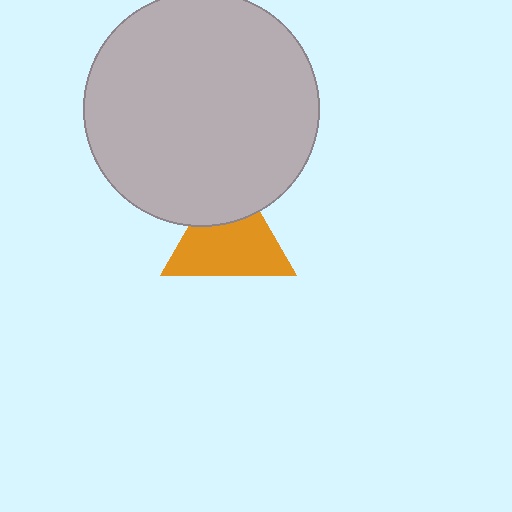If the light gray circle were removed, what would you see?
You would see the complete orange triangle.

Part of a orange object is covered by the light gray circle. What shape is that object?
It is a triangle.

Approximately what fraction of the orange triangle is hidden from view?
Roughly 30% of the orange triangle is hidden behind the light gray circle.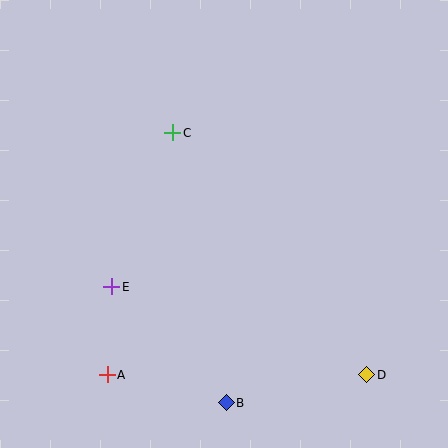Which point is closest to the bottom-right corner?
Point D is closest to the bottom-right corner.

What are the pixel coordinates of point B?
Point B is at (226, 403).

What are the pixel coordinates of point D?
Point D is at (367, 375).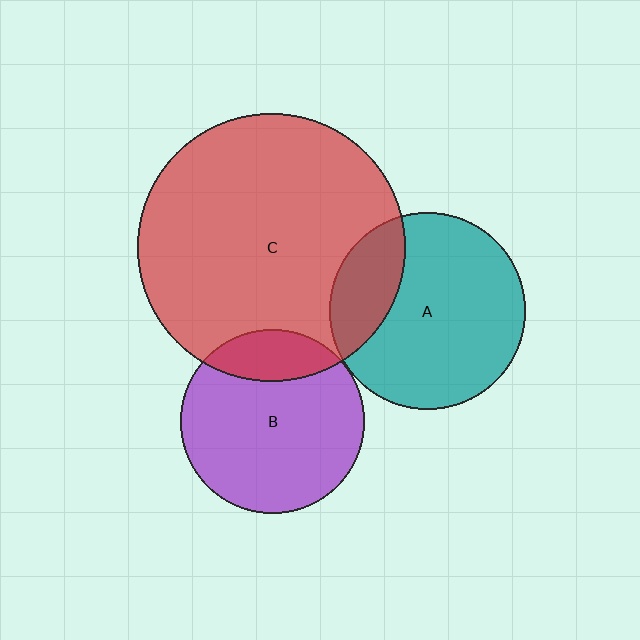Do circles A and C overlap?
Yes.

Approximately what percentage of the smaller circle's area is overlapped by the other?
Approximately 25%.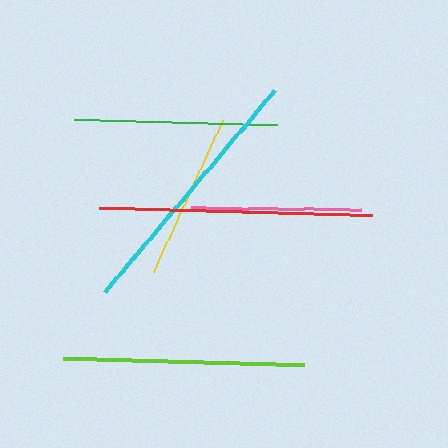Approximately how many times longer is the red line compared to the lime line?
The red line is approximately 1.1 times the length of the lime line.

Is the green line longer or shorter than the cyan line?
The cyan line is longer than the green line.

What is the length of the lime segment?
The lime segment is approximately 241 pixels long.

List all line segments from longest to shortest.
From longest to shortest: red, cyan, lime, green, pink, yellow.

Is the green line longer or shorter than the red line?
The red line is longer than the green line.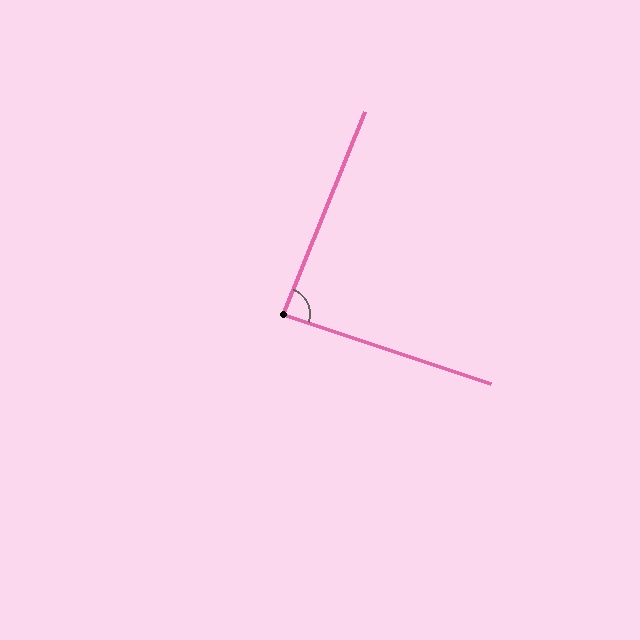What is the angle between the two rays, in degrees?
Approximately 87 degrees.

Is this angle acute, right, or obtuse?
It is approximately a right angle.